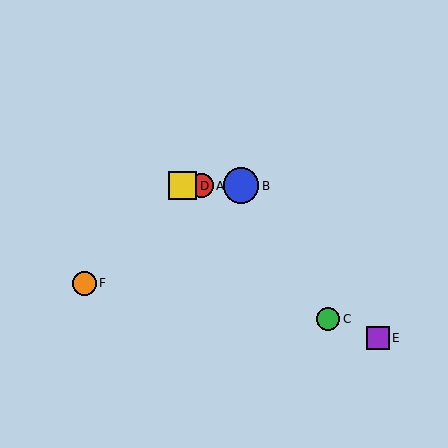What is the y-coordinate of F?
Object F is at y≈283.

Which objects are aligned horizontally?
Objects A, B, D are aligned horizontally.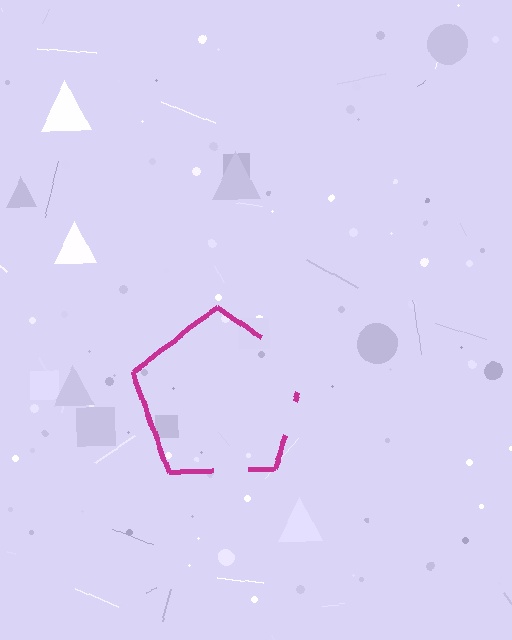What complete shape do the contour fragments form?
The contour fragments form a pentagon.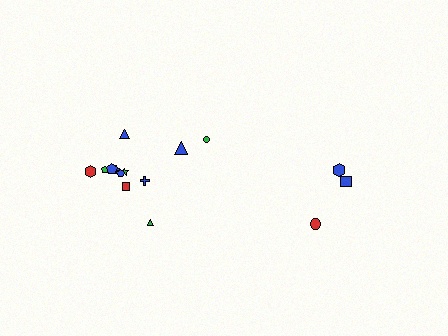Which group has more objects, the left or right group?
The left group.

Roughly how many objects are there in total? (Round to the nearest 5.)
Roughly 15 objects in total.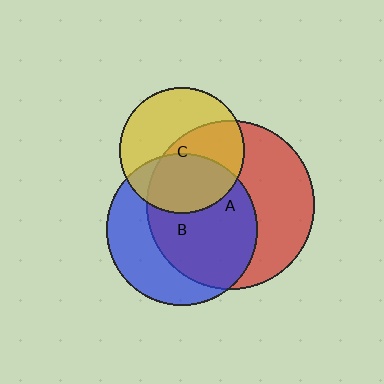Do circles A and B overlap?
Yes.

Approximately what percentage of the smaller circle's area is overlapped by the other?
Approximately 65%.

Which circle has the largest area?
Circle A (red).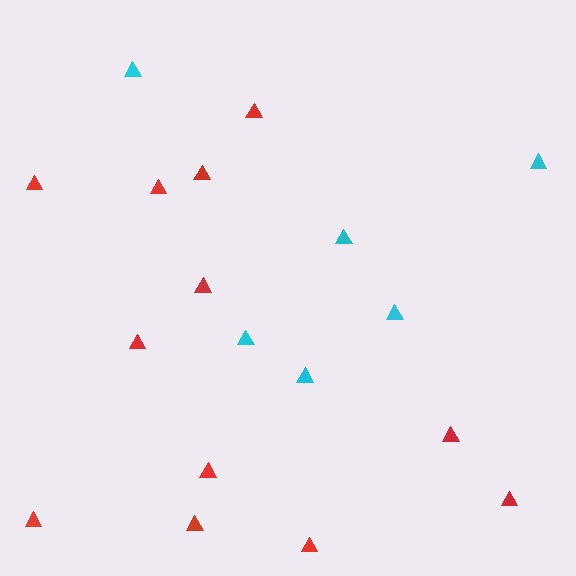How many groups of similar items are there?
There are 2 groups: one group of red triangles (12) and one group of cyan triangles (6).